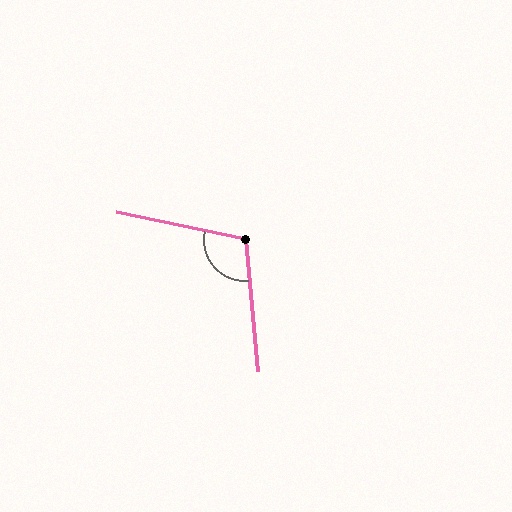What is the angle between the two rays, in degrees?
Approximately 107 degrees.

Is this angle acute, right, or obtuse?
It is obtuse.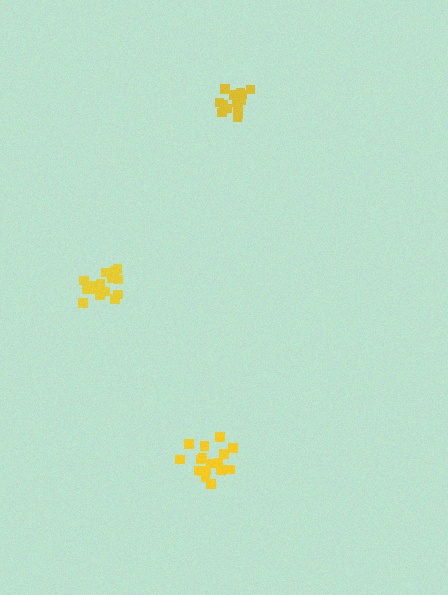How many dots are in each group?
Group 1: 17 dots, Group 2: 14 dots, Group 3: 16 dots (47 total).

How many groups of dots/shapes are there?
There are 3 groups.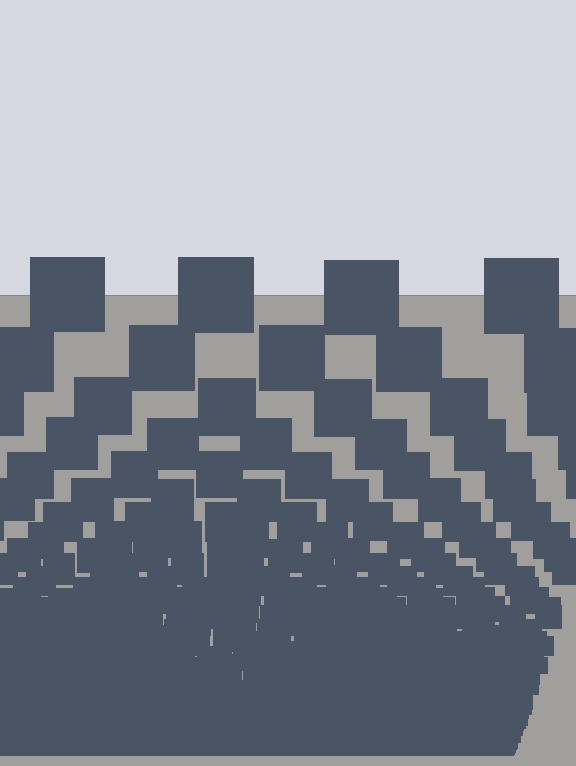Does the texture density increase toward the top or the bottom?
Density increases toward the bottom.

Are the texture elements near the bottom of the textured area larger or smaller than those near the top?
Smaller. The gradient is inverted — elements near the bottom are smaller and denser.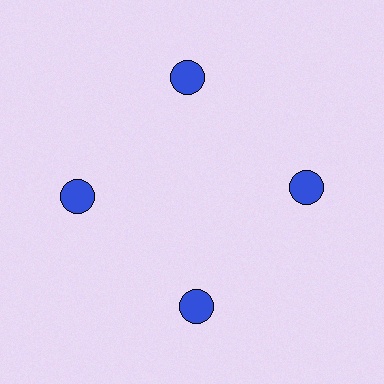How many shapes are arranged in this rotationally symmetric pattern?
There are 4 shapes, arranged in 4 groups of 1.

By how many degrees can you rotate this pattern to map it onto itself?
The pattern maps onto itself every 90 degrees of rotation.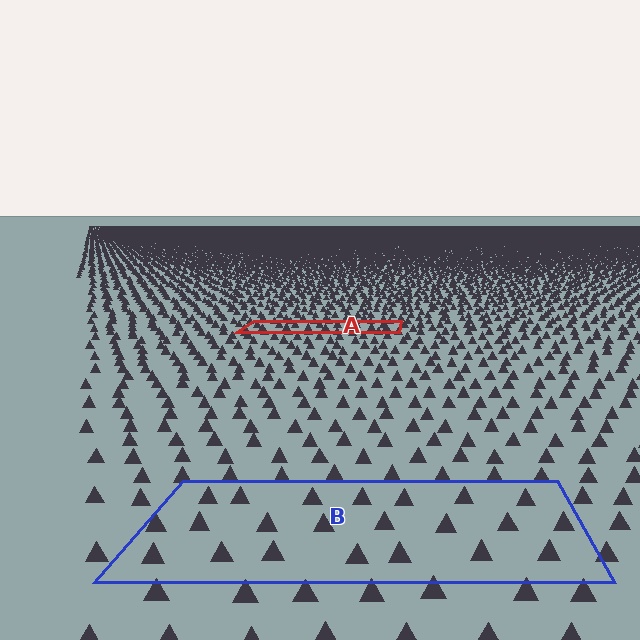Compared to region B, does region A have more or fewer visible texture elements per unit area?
Region A has more texture elements per unit area — they are packed more densely because it is farther away.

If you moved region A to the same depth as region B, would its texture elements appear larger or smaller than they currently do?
They would appear larger. At a closer depth, the same texture elements are projected at a bigger on-screen size.